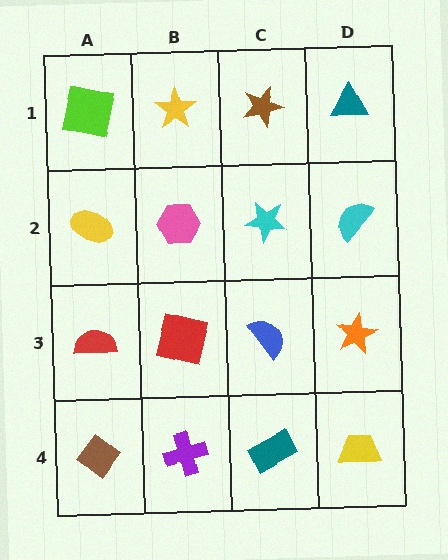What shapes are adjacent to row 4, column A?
A red semicircle (row 3, column A), a purple cross (row 4, column B).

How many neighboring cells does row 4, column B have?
3.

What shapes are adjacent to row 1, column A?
A yellow ellipse (row 2, column A), a yellow star (row 1, column B).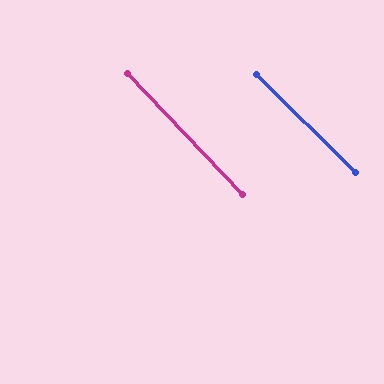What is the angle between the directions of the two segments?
Approximately 2 degrees.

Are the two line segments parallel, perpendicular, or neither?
Parallel — their directions differ by only 1.8°.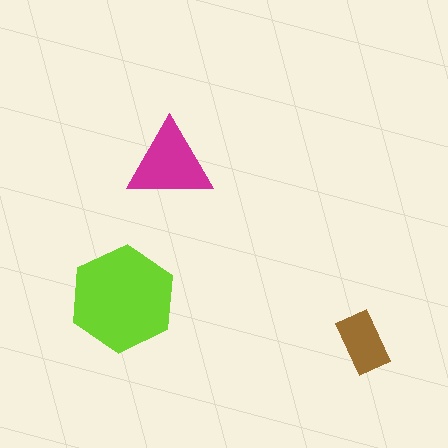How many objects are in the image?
There are 3 objects in the image.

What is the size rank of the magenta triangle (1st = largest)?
2nd.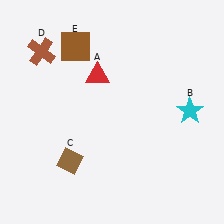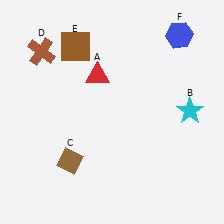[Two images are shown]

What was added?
A blue hexagon (F) was added in Image 2.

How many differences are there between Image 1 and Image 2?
There is 1 difference between the two images.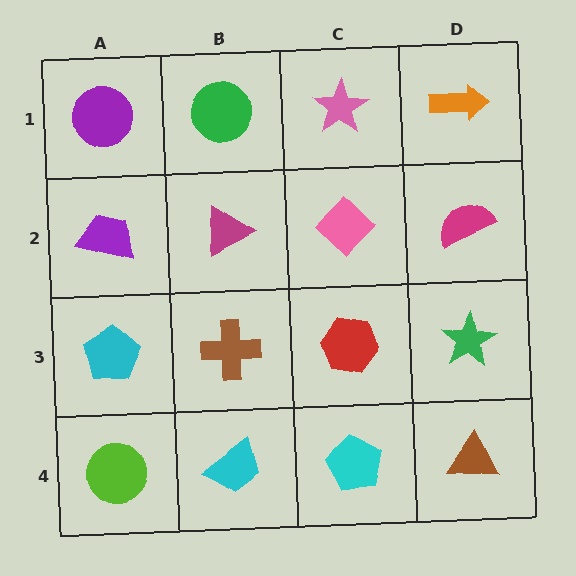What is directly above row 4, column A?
A cyan pentagon.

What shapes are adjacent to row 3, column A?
A purple trapezoid (row 2, column A), a lime circle (row 4, column A), a brown cross (row 3, column B).